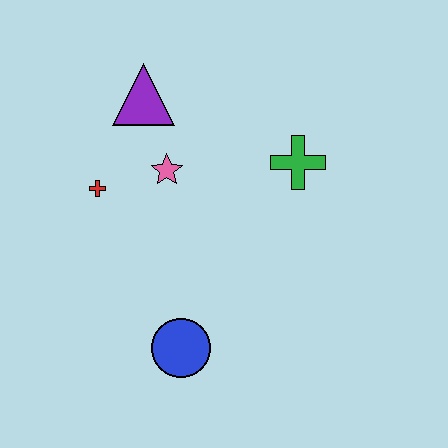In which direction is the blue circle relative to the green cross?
The blue circle is below the green cross.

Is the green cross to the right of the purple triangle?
Yes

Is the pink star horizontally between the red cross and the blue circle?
Yes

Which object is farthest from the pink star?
The blue circle is farthest from the pink star.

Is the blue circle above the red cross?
No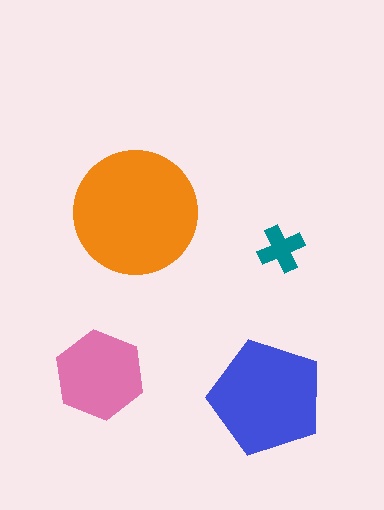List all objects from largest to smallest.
The orange circle, the blue pentagon, the pink hexagon, the teal cross.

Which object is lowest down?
The blue pentagon is bottommost.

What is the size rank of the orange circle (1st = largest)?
1st.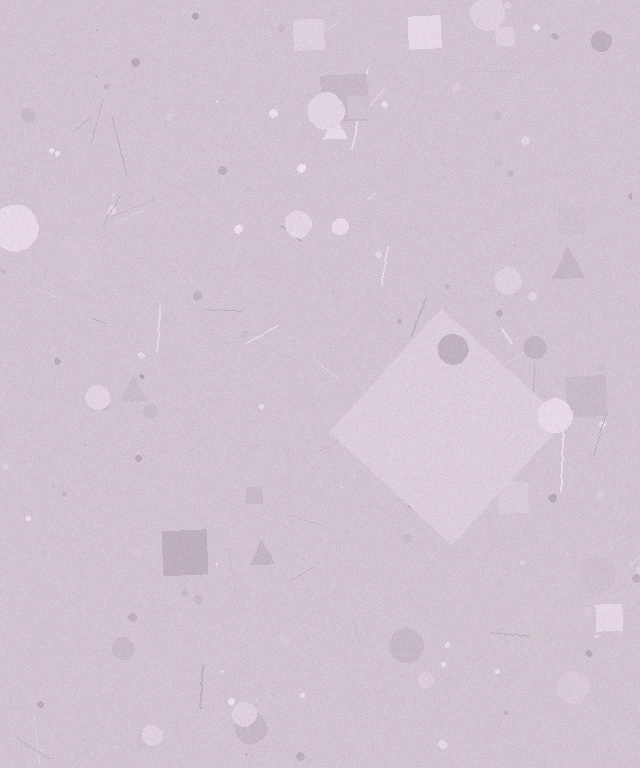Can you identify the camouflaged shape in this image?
The camouflaged shape is a diamond.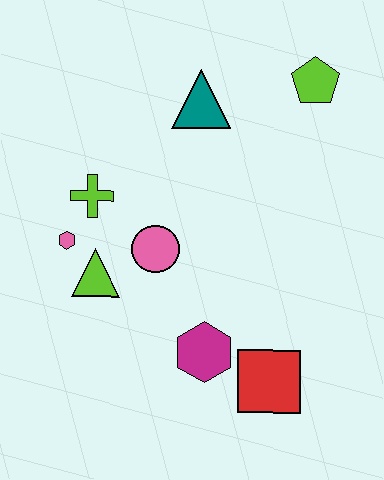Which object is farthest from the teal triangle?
The red square is farthest from the teal triangle.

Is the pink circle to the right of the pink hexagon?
Yes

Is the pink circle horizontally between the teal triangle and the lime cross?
Yes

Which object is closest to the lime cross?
The pink hexagon is closest to the lime cross.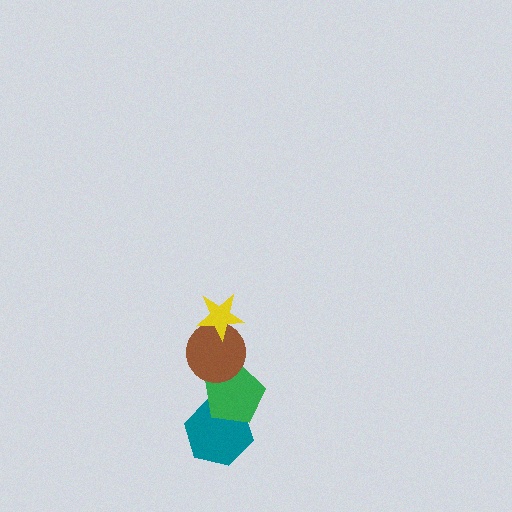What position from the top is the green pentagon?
The green pentagon is 3rd from the top.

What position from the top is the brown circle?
The brown circle is 2nd from the top.